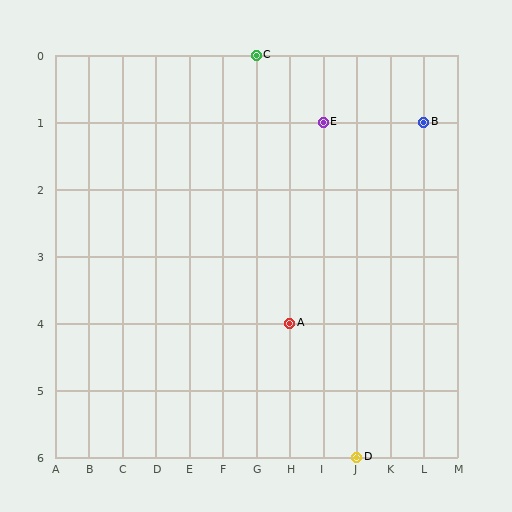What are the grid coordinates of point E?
Point E is at grid coordinates (I, 1).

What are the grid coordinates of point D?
Point D is at grid coordinates (J, 6).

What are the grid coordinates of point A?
Point A is at grid coordinates (H, 4).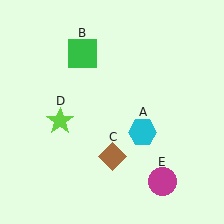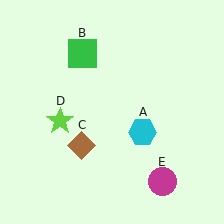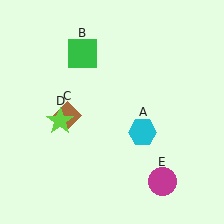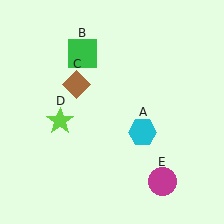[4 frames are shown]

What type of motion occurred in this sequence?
The brown diamond (object C) rotated clockwise around the center of the scene.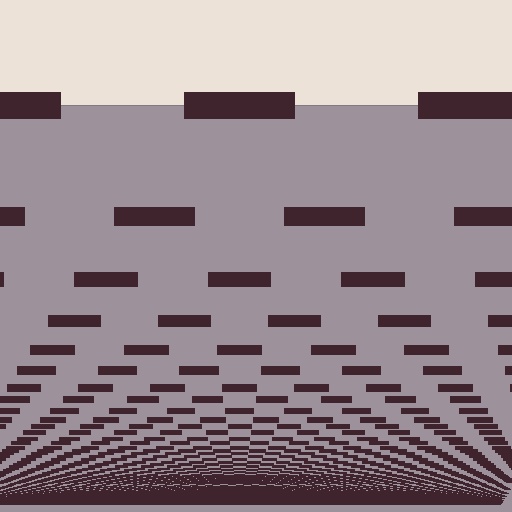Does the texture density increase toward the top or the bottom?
Density increases toward the bottom.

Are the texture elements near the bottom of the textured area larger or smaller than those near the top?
Smaller. The gradient is inverted — elements near the bottom are smaller and denser.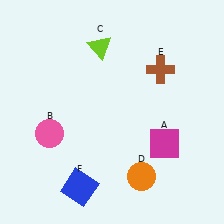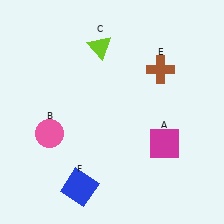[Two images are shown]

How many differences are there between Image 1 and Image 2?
There is 1 difference between the two images.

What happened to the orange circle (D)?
The orange circle (D) was removed in Image 2. It was in the bottom-right area of Image 1.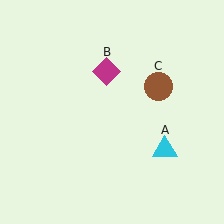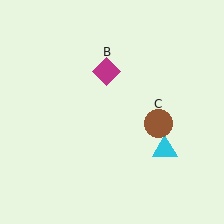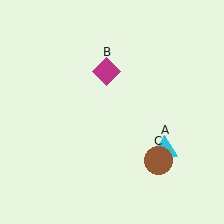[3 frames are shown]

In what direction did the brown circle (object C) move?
The brown circle (object C) moved down.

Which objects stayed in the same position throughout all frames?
Cyan triangle (object A) and magenta diamond (object B) remained stationary.